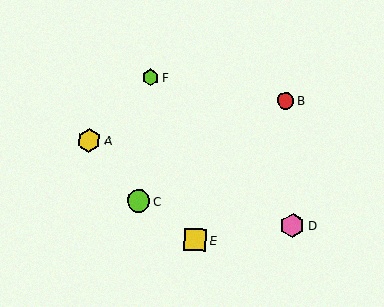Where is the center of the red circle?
The center of the red circle is at (286, 101).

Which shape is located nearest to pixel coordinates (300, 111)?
The red circle (labeled B) at (286, 101) is nearest to that location.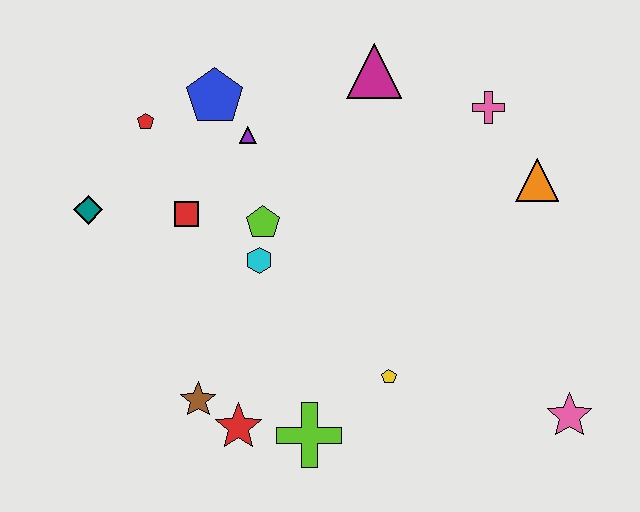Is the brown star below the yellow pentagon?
Yes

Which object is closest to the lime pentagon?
The cyan hexagon is closest to the lime pentagon.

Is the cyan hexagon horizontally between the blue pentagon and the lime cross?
Yes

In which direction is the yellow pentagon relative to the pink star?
The yellow pentagon is to the left of the pink star.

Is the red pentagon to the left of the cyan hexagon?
Yes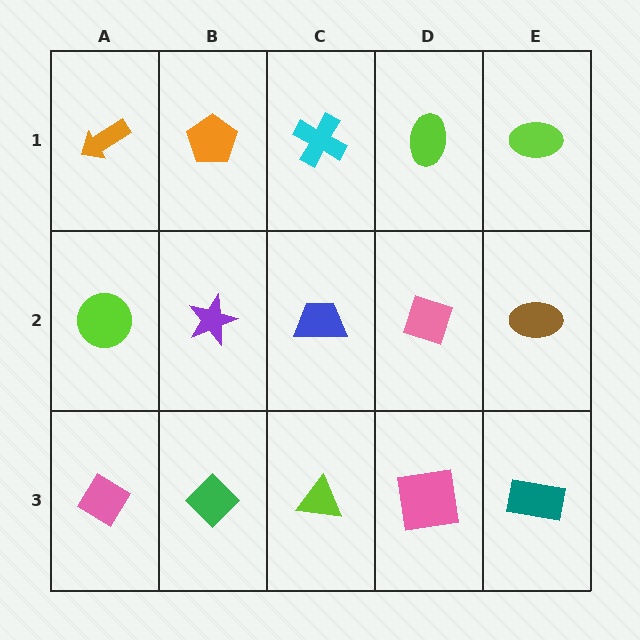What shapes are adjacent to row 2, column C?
A cyan cross (row 1, column C), a lime triangle (row 3, column C), a purple star (row 2, column B), a pink diamond (row 2, column D).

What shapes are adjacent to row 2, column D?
A lime ellipse (row 1, column D), a pink square (row 3, column D), a blue trapezoid (row 2, column C), a brown ellipse (row 2, column E).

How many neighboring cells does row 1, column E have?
2.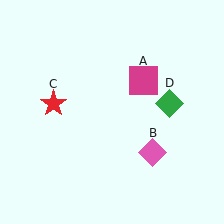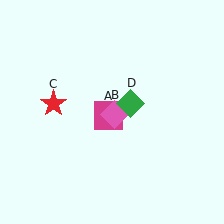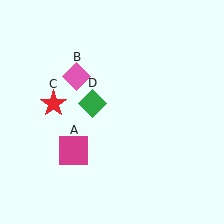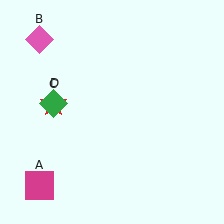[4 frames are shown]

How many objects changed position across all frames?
3 objects changed position: magenta square (object A), pink diamond (object B), green diamond (object D).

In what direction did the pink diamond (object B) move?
The pink diamond (object B) moved up and to the left.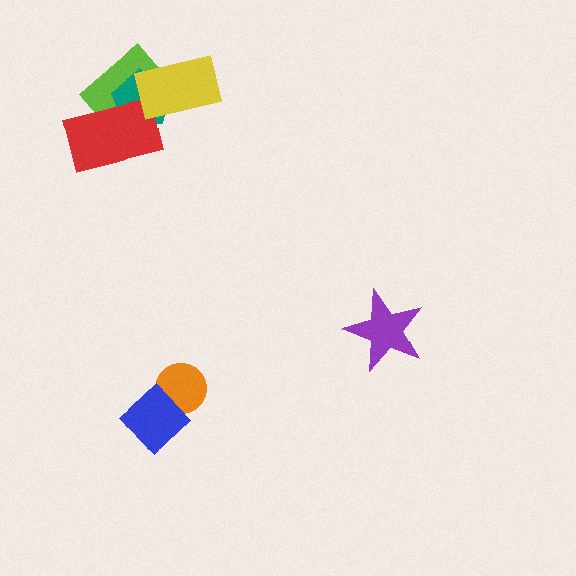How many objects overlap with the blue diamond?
1 object overlaps with the blue diamond.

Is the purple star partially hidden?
No, no other shape covers it.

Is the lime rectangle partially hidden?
Yes, it is partially covered by another shape.